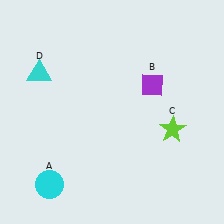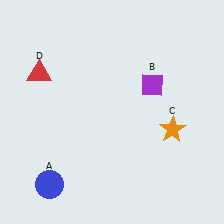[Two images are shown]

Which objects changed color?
A changed from cyan to blue. C changed from lime to orange. D changed from cyan to red.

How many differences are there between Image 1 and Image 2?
There are 3 differences between the two images.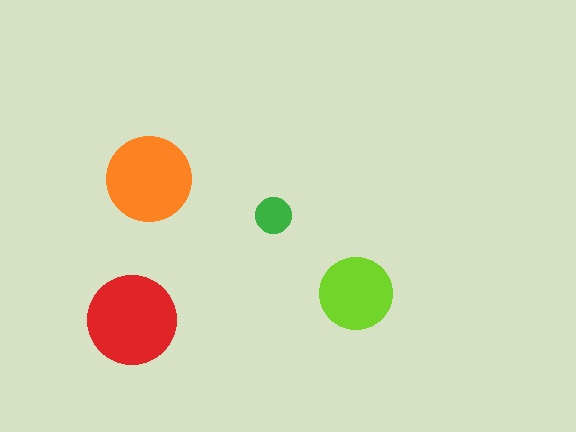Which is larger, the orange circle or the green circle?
The orange one.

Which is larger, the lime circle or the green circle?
The lime one.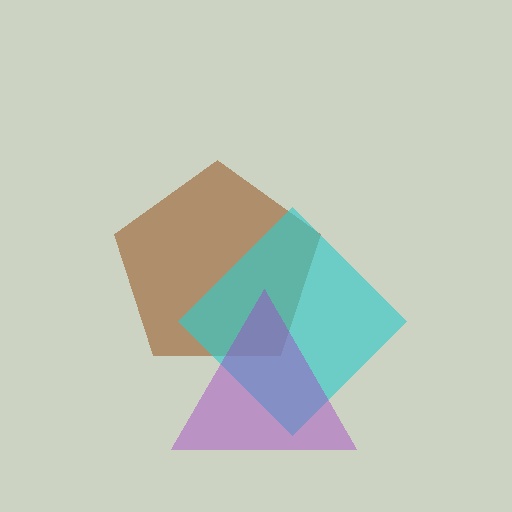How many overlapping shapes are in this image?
There are 3 overlapping shapes in the image.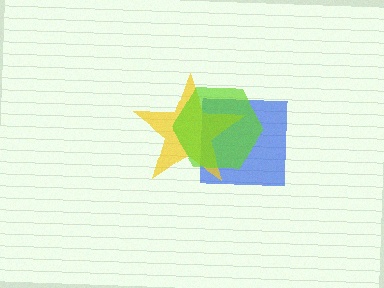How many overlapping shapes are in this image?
There are 3 overlapping shapes in the image.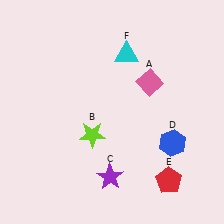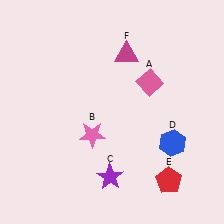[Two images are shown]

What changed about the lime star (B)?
In Image 1, B is lime. In Image 2, it changed to pink.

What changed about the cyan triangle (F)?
In Image 1, F is cyan. In Image 2, it changed to magenta.